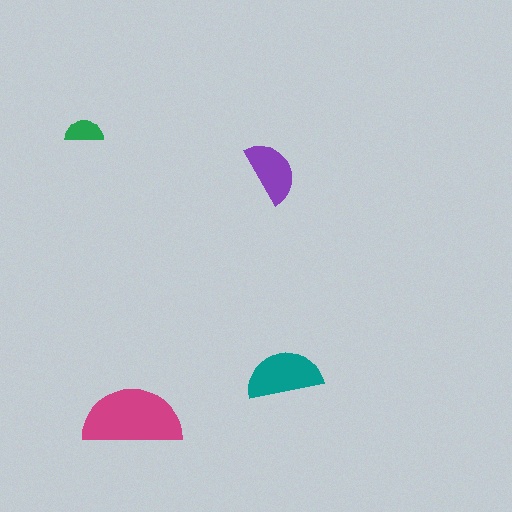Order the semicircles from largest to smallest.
the magenta one, the teal one, the purple one, the green one.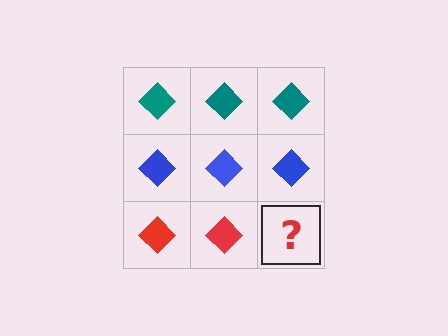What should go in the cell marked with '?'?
The missing cell should contain a red diamond.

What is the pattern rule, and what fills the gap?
The rule is that each row has a consistent color. The gap should be filled with a red diamond.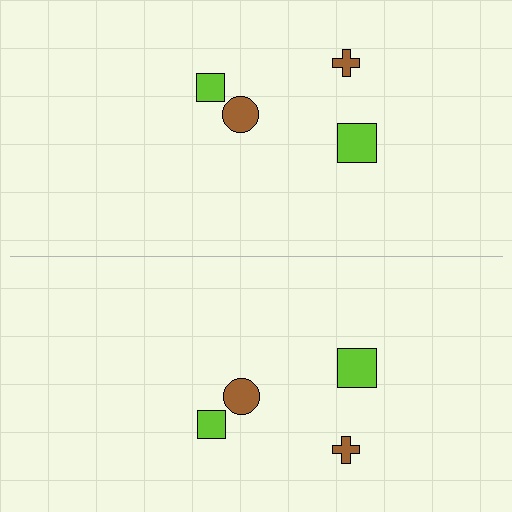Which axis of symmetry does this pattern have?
The pattern has a horizontal axis of symmetry running through the center of the image.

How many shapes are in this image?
There are 8 shapes in this image.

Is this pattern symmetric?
Yes, this pattern has bilateral (reflection) symmetry.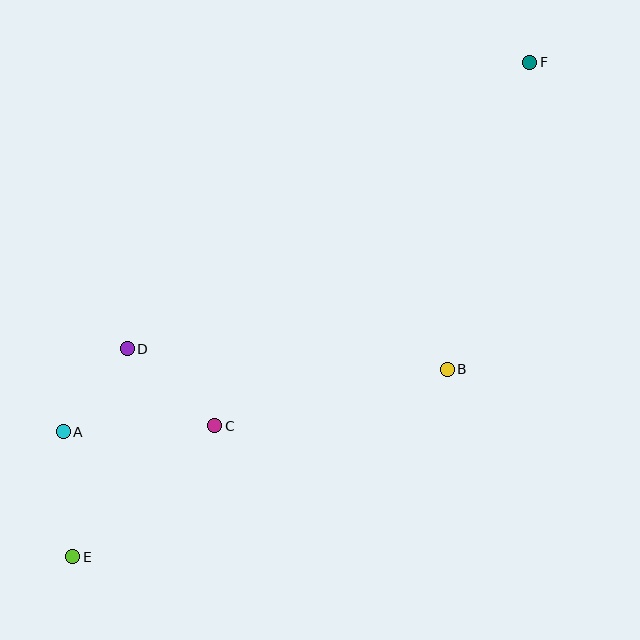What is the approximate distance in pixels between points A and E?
The distance between A and E is approximately 125 pixels.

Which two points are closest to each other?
Points A and D are closest to each other.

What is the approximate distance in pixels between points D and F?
The distance between D and F is approximately 494 pixels.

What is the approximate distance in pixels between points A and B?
The distance between A and B is approximately 389 pixels.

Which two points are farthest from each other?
Points E and F are farthest from each other.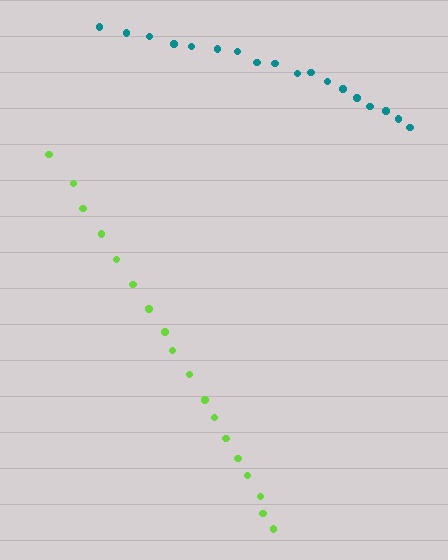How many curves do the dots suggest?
There are 2 distinct paths.